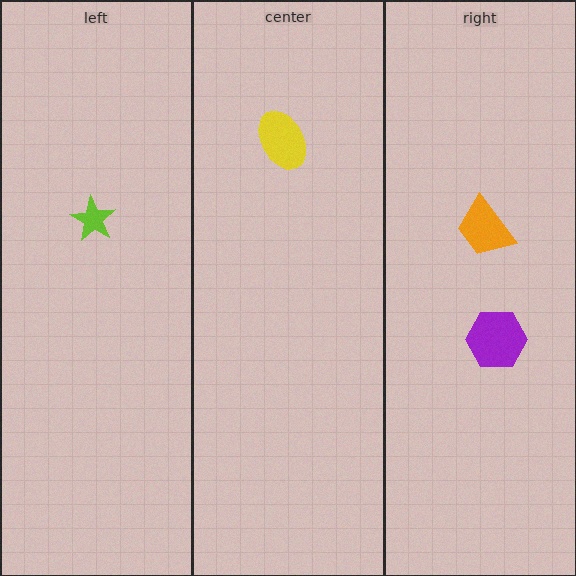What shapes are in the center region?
The yellow ellipse.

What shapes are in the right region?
The orange trapezoid, the purple hexagon.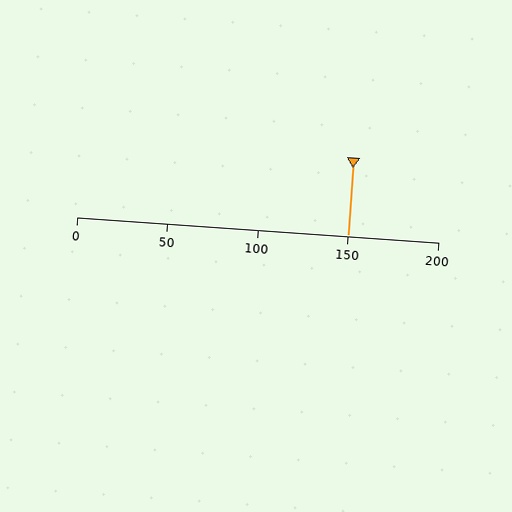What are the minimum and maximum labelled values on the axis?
The axis runs from 0 to 200.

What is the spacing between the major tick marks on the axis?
The major ticks are spaced 50 apart.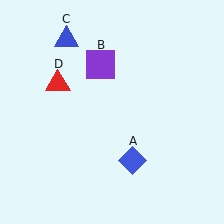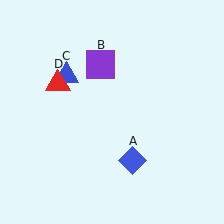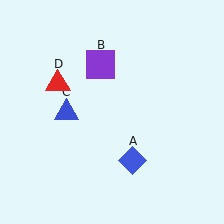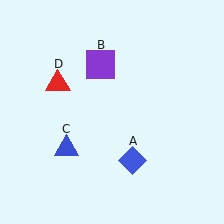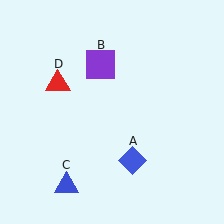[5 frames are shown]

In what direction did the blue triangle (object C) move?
The blue triangle (object C) moved down.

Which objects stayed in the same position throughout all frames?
Blue diamond (object A) and purple square (object B) and red triangle (object D) remained stationary.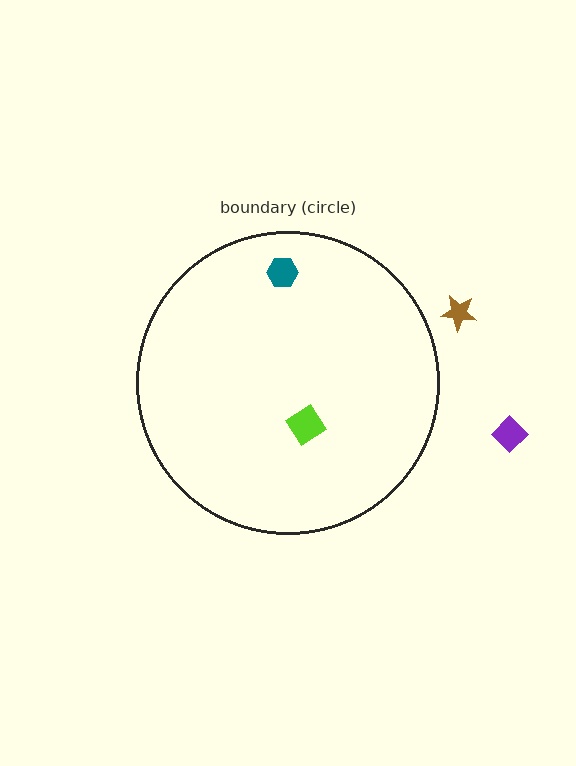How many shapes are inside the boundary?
2 inside, 2 outside.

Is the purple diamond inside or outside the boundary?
Outside.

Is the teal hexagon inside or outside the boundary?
Inside.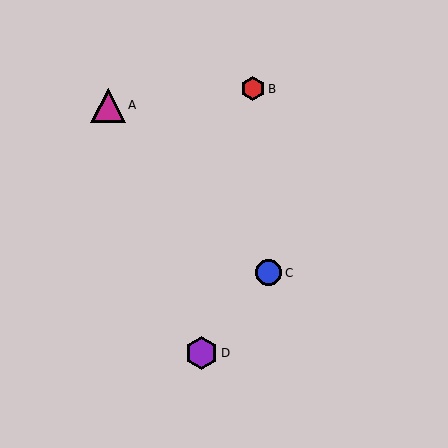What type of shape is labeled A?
Shape A is a magenta triangle.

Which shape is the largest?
The magenta triangle (labeled A) is the largest.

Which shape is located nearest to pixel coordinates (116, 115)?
The magenta triangle (labeled A) at (108, 105) is nearest to that location.